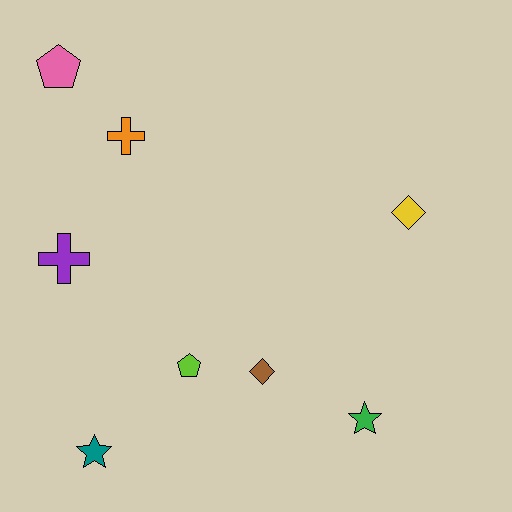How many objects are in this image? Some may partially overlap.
There are 8 objects.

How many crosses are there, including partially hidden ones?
There are 2 crosses.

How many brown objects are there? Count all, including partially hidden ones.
There is 1 brown object.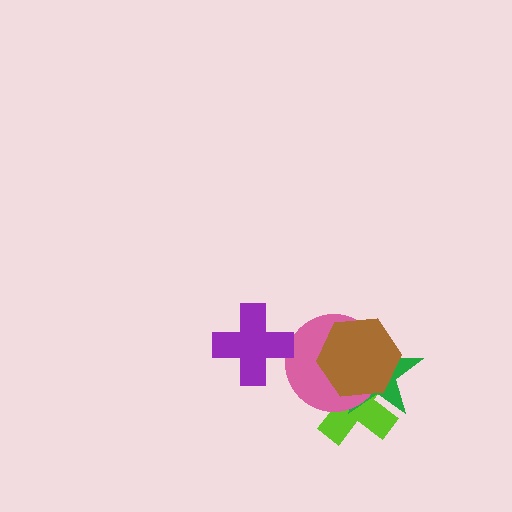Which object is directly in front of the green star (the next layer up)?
The pink circle is directly in front of the green star.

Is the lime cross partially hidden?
Yes, it is partially covered by another shape.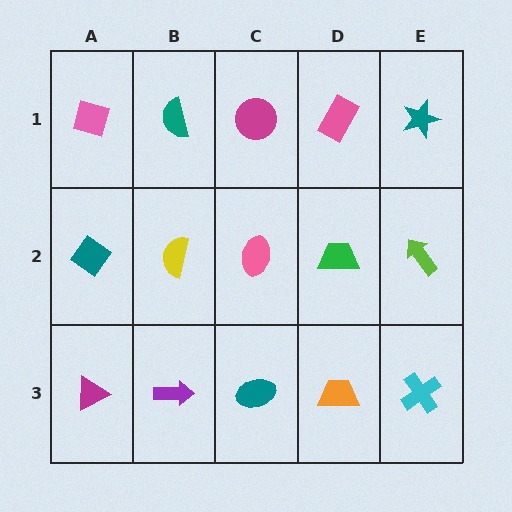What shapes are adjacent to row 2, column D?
A pink rectangle (row 1, column D), an orange trapezoid (row 3, column D), a pink ellipse (row 2, column C), a lime arrow (row 2, column E).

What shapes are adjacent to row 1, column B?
A yellow semicircle (row 2, column B), a pink diamond (row 1, column A), a magenta circle (row 1, column C).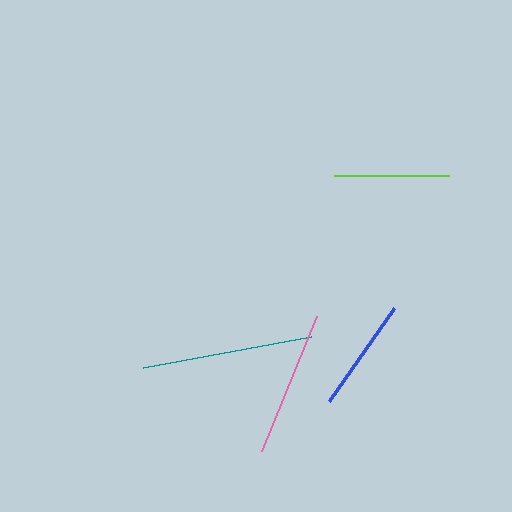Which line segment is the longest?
The teal line is the longest at approximately 171 pixels.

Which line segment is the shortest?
The blue line is the shortest at approximately 114 pixels.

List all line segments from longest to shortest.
From longest to shortest: teal, pink, lime, blue.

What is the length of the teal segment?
The teal segment is approximately 171 pixels long.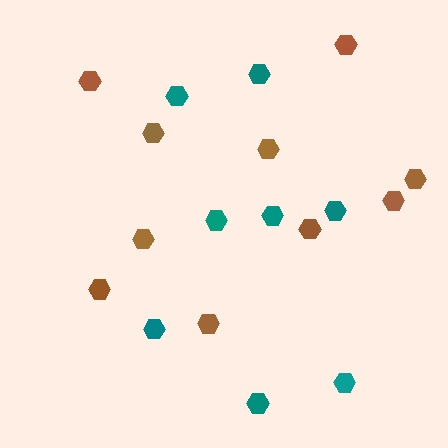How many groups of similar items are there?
There are 2 groups: one group of teal hexagons (8) and one group of brown hexagons (10).